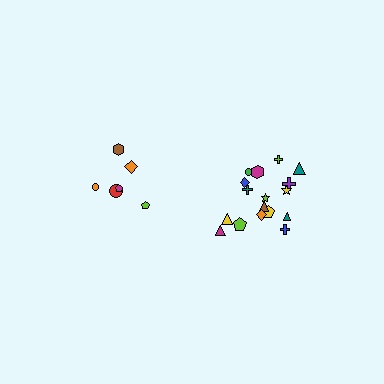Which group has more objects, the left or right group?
The right group.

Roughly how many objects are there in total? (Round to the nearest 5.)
Roughly 25 objects in total.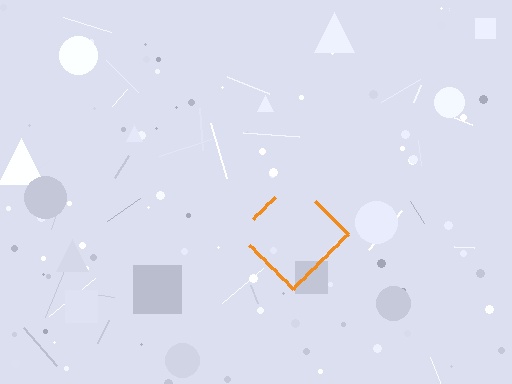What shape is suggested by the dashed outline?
The dashed outline suggests a diamond.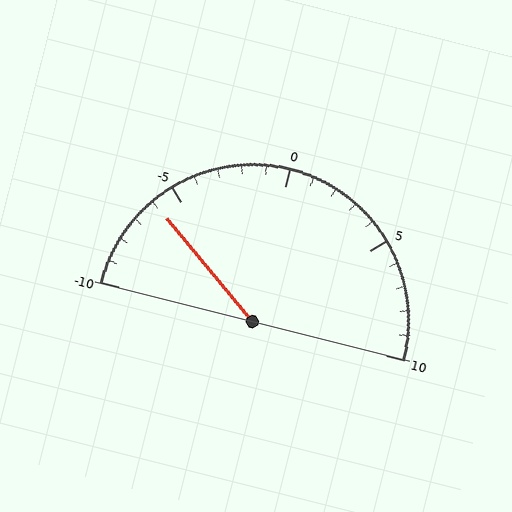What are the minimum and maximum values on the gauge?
The gauge ranges from -10 to 10.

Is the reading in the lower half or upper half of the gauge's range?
The reading is in the lower half of the range (-10 to 10).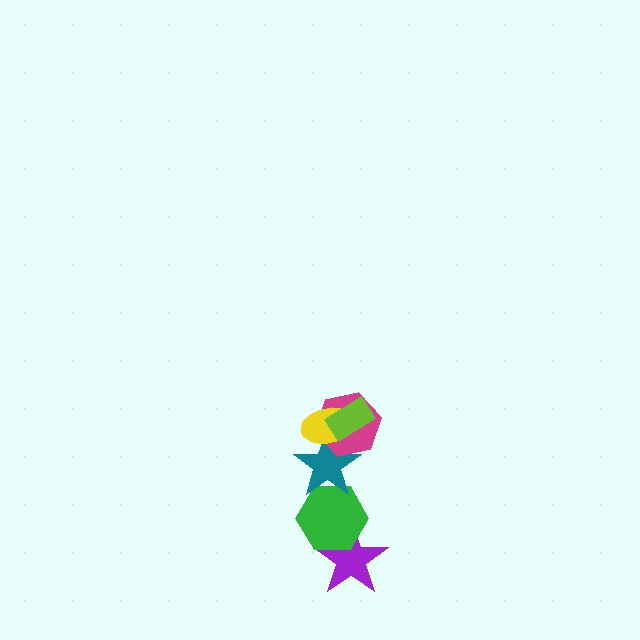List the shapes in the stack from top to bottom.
From top to bottom: the lime rectangle, the yellow ellipse, the magenta hexagon, the teal star, the green hexagon, the purple star.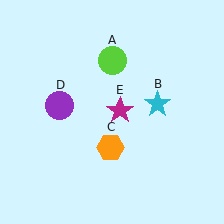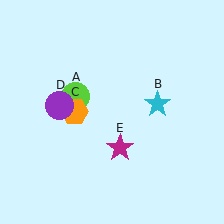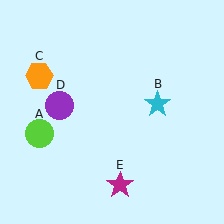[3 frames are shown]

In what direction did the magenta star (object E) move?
The magenta star (object E) moved down.